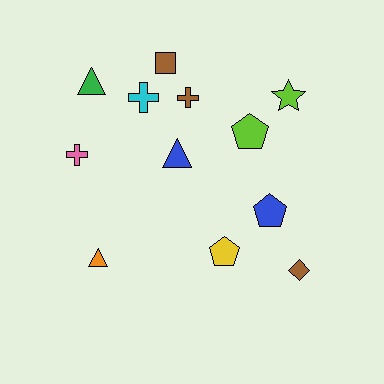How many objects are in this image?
There are 12 objects.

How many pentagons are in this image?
There are 3 pentagons.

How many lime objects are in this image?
There are 2 lime objects.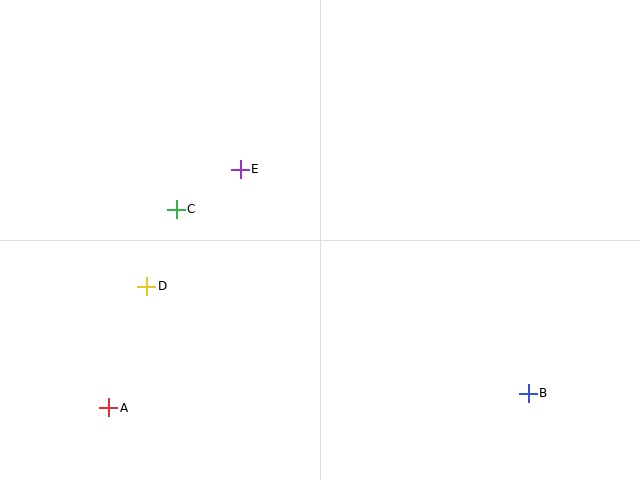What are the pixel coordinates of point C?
Point C is at (176, 209).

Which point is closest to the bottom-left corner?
Point A is closest to the bottom-left corner.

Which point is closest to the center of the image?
Point E at (240, 169) is closest to the center.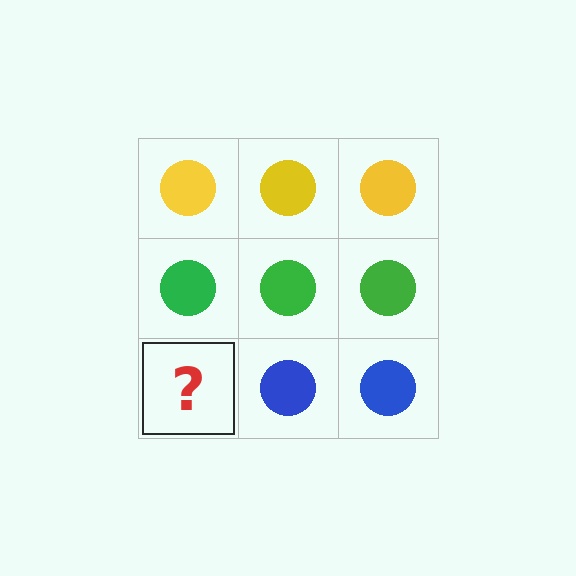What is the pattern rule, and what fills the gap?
The rule is that each row has a consistent color. The gap should be filled with a blue circle.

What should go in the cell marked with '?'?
The missing cell should contain a blue circle.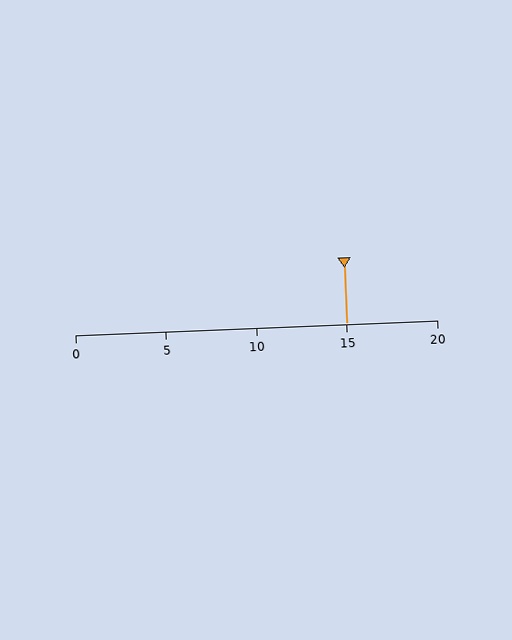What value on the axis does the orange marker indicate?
The marker indicates approximately 15.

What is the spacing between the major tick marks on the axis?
The major ticks are spaced 5 apart.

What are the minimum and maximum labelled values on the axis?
The axis runs from 0 to 20.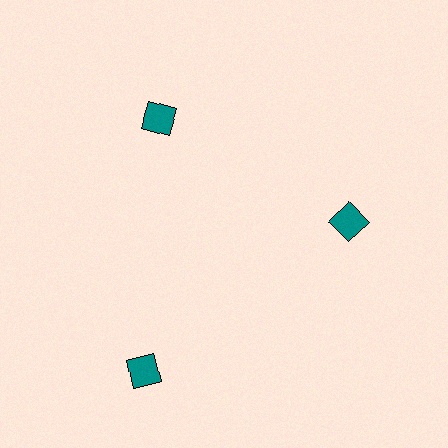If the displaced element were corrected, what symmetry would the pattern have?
It would have 3-fold rotational symmetry — the pattern would map onto itself every 120 degrees.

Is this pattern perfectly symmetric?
No. The 3 teal squares are arranged in a ring, but one element near the 7 o'clock position is pushed outward from the center, breaking the 3-fold rotational symmetry.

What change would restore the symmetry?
The symmetry would be restored by moving it inward, back onto the ring so that all 3 squares sit at equal angles and equal distance from the center.